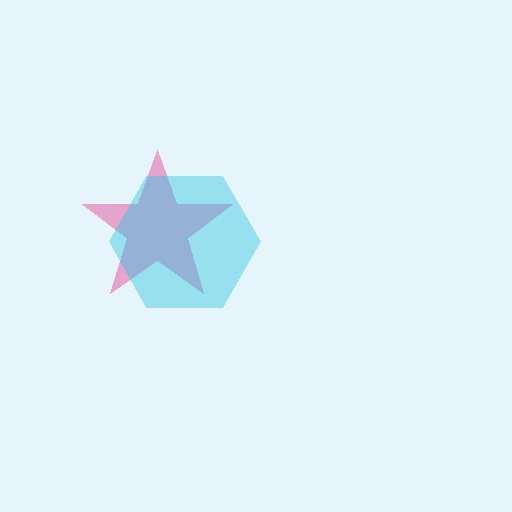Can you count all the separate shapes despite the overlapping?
Yes, there are 2 separate shapes.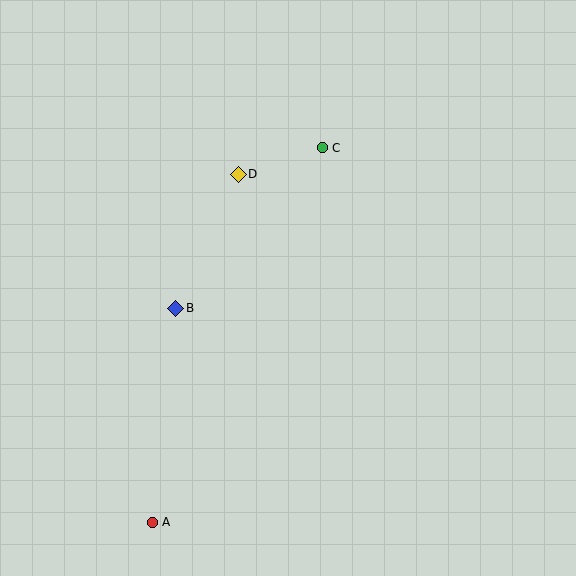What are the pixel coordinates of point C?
Point C is at (322, 148).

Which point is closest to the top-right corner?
Point C is closest to the top-right corner.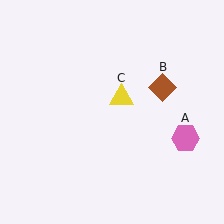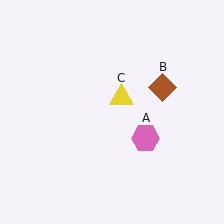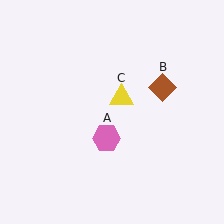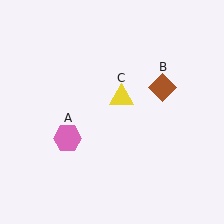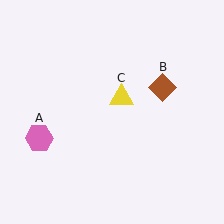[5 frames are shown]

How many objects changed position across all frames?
1 object changed position: pink hexagon (object A).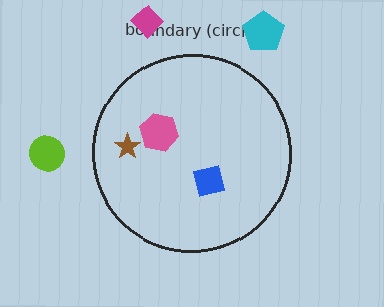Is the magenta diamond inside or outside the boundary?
Outside.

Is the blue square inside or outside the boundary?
Inside.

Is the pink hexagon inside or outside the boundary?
Inside.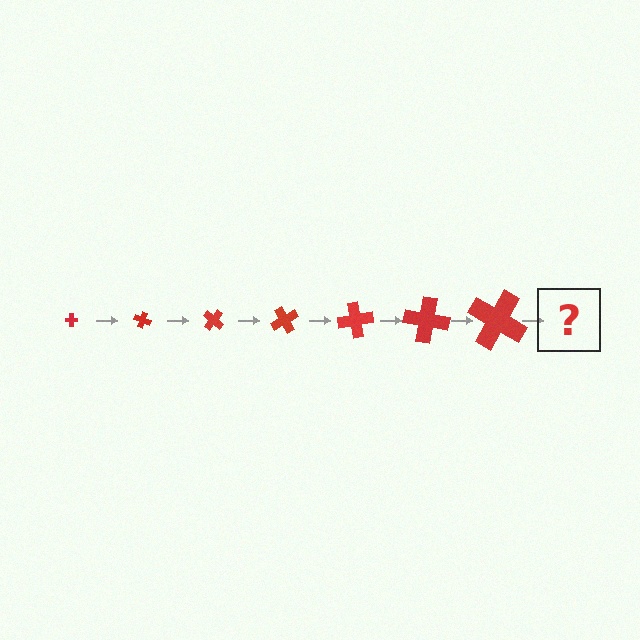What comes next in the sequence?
The next element should be a cross, larger than the previous one and rotated 140 degrees from the start.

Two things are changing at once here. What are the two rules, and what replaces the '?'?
The two rules are that the cross grows larger each step and it rotates 20 degrees each step. The '?' should be a cross, larger than the previous one and rotated 140 degrees from the start.